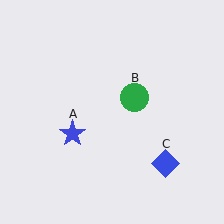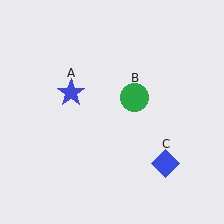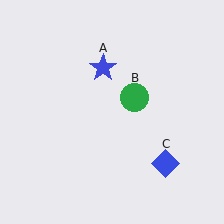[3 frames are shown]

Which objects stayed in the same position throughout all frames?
Green circle (object B) and blue diamond (object C) remained stationary.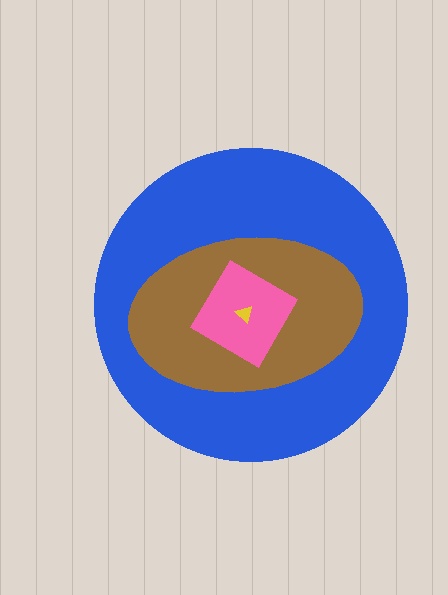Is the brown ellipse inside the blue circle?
Yes.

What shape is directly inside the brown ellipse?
The pink diamond.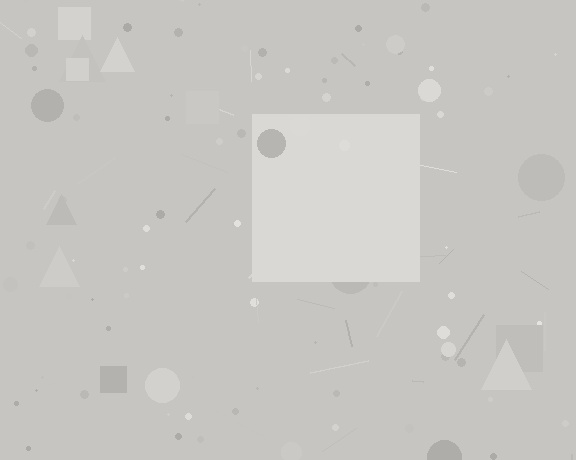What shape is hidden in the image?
A square is hidden in the image.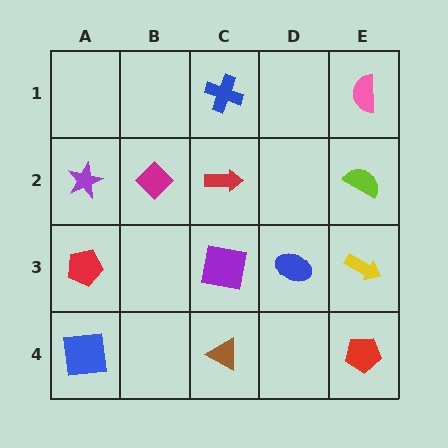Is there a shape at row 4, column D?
No, that cell is empty.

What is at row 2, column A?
A purple star.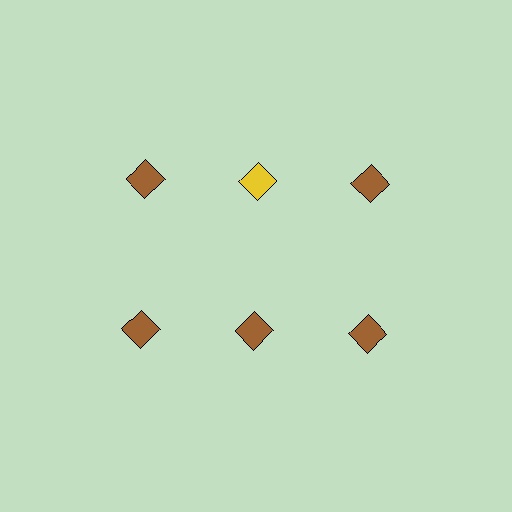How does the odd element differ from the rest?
It has a different color: yellow instead of brown.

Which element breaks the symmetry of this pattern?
The yellow diamond in the top row, second from left column breaks the symmetry. All other shapes are brown diamonds.